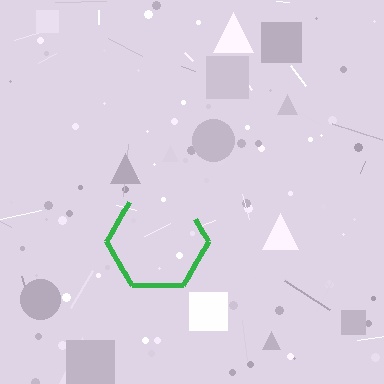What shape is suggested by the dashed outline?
The dashed outline suggests a hexagon.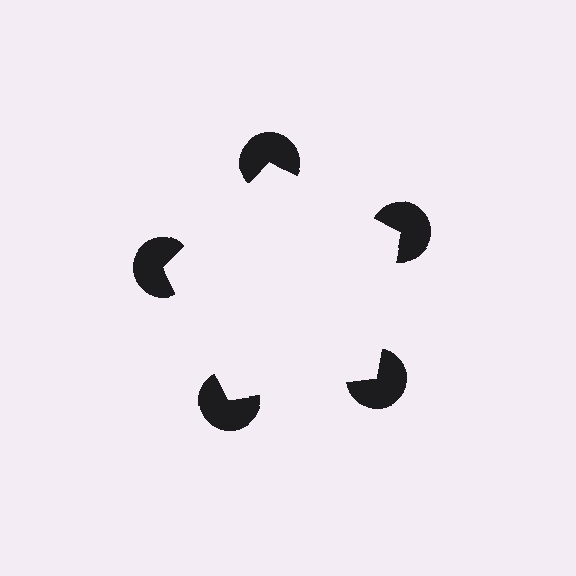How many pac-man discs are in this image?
There are 5 — one at each vertex of the illusory pentagon.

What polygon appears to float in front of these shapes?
An illusory pentagon — its edges are inferred from the aligned wedge cuts in the pac-man discs, not physically drawn.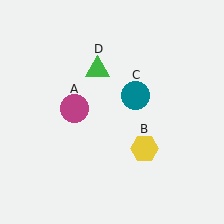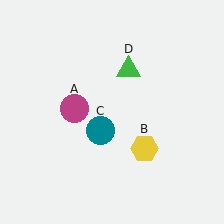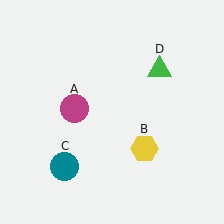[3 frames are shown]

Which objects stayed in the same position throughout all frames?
Magenta circle (object A) and yellow hexagon (object B) remained stationary.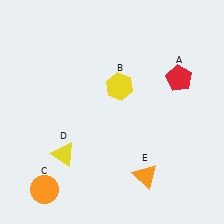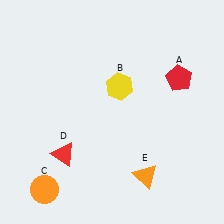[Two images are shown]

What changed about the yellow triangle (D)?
In Image 1, D is yellow. In Image 2, it changed to red.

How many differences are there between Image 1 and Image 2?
There is 1 difference between the two images.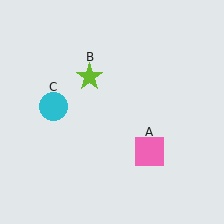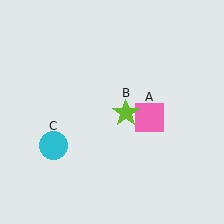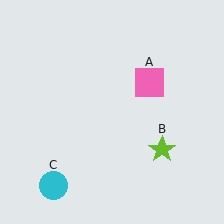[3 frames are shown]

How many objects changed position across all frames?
3 objects changed position: pink square (object A), lime star (object B), cyan circle (object C).